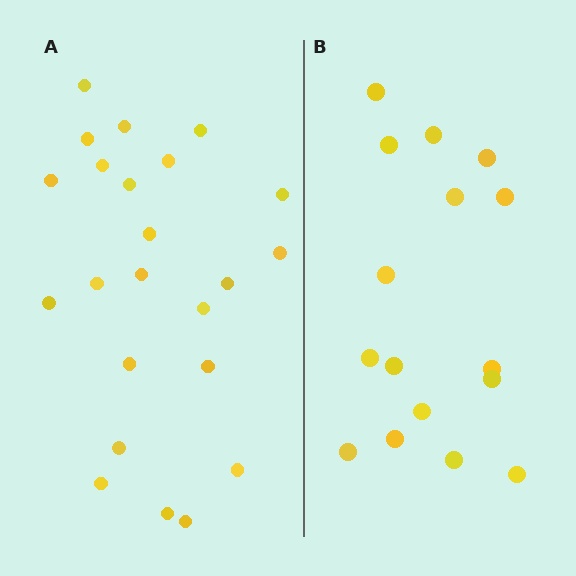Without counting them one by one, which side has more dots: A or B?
Region A (the left region) has more dots.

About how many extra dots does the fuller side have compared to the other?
Region A has roughly 8 or so more dots than region B.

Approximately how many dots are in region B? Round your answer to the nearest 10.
About 20 dots. (The exact count is 16, which rounds to 20.)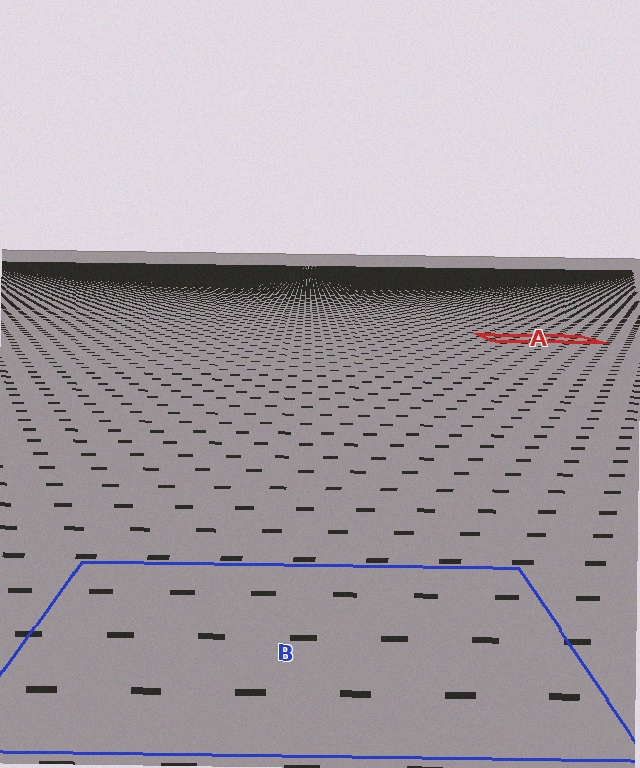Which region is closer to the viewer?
Region B is closer. The texture elements there are larger and more spread out.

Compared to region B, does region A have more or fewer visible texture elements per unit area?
Region A has more texture elements per unit area — they are packed more densely because it is farther away.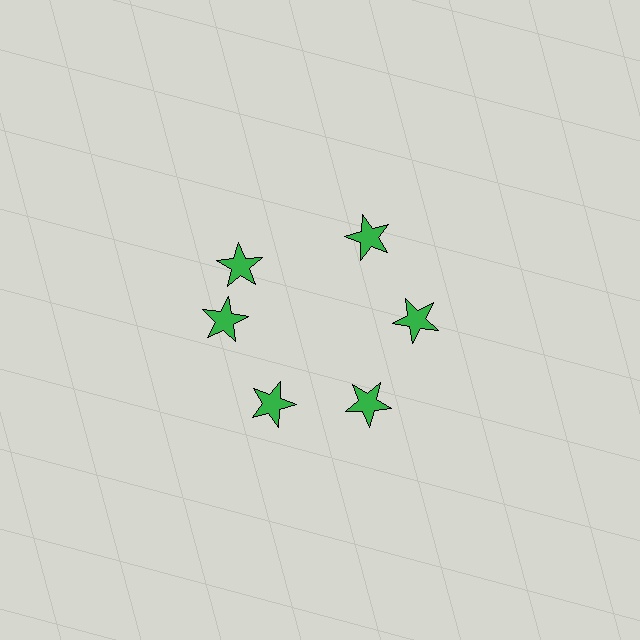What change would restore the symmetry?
The symmetry would be restored by rotating it back into even spacing with its neighbors so that all 6 stars sit at equal angles and equal distance from the center.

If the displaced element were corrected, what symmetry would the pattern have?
It would have 6-fold rotational symmetry — the pattern would map onto itself every 60 degrees.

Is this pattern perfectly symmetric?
No. The 6 green stars are arranged in a ring, but one element near the 11 o'clock position is rotated out of alignment along the ring, breaking the 6-fold rotational symmetry.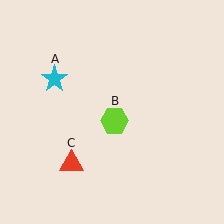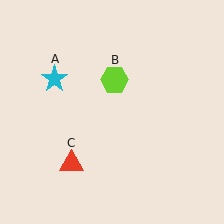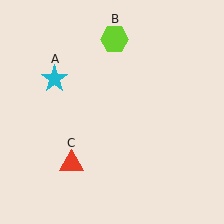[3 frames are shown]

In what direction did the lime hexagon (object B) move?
The lime hexagon (object B) moved up.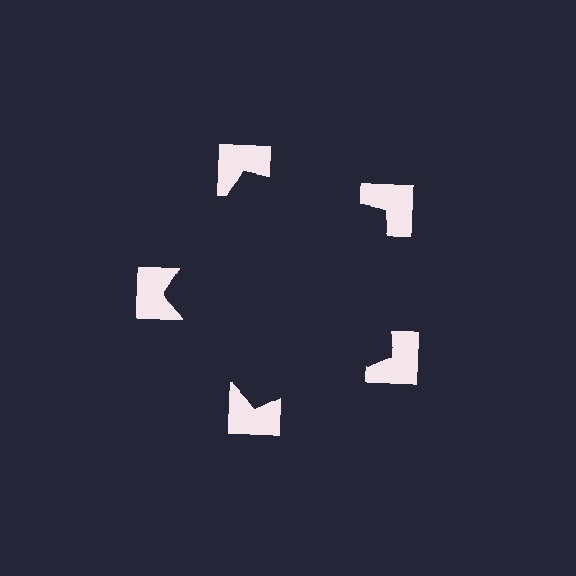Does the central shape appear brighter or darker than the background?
It typically appears slightly darker than the background, even though no actual brightness change is drawn.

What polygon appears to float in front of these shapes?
An illusory pentagon — its edges are inferred from the aligned wedge cuts in the notched squares, not physically drawn.